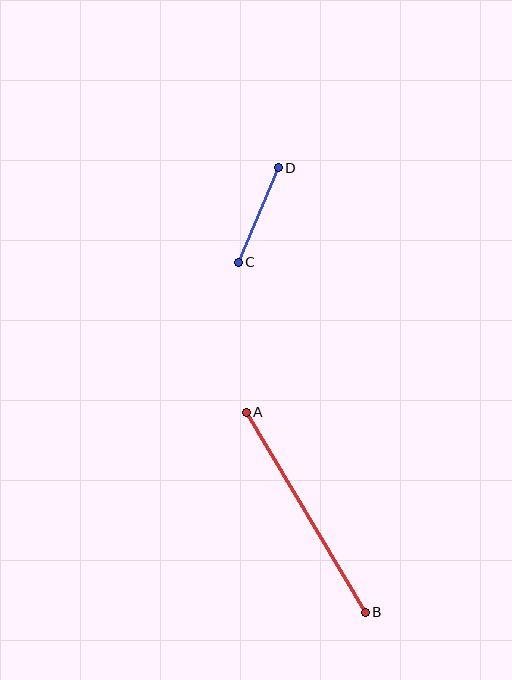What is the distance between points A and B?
The distance is approximately 233 pixels.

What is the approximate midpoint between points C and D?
The midpoint is at approximately (258, 215) pixels.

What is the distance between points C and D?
The distance is approximately 103 pixels.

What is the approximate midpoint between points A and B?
The midpoint is at approximately (306, 512) pixels.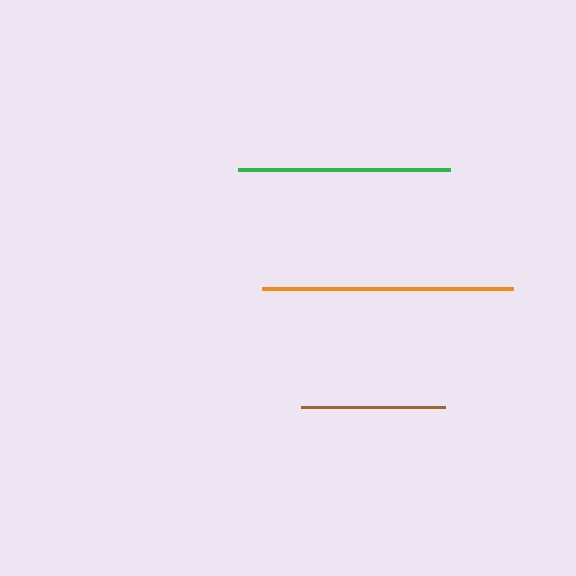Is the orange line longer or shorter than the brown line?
The orange line is longer than the brown line.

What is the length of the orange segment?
The orange segment is approximately 251 pixels long.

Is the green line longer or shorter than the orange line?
The orange line is longer than the green line.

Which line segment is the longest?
The orange line is the longest at approximately 251 pixels.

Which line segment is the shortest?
The brown line is the shortest at approximately 144 pixels.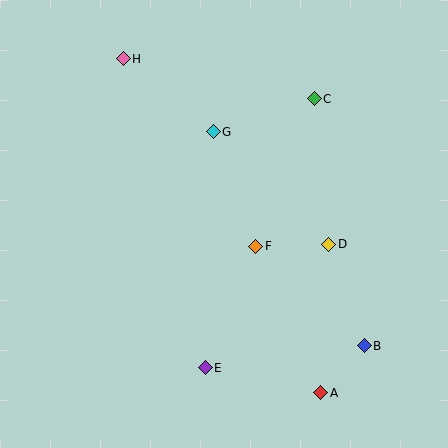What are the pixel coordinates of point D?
Point D is at (329, 244).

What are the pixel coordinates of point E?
Point E is at (205, 368).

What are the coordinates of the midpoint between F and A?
The midpoint between F and A is at (288, 319).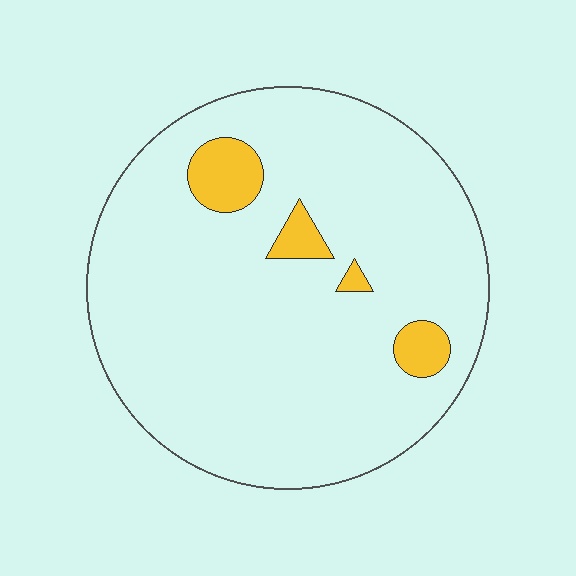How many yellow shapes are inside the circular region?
4.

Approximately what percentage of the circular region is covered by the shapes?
Approximately 10%.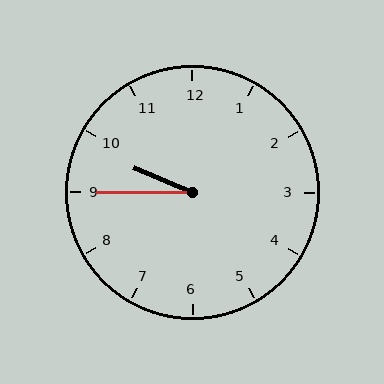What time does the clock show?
9:45.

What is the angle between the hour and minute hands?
Approximately 22 degrees.